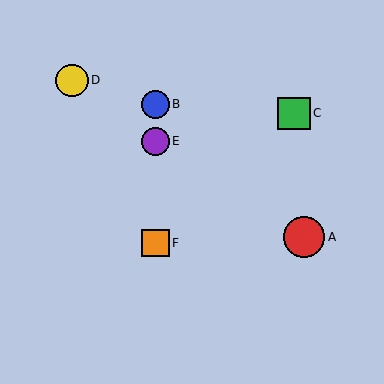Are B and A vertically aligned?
No, B is at x≈155 and A is at x≈304.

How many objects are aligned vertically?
3 objects (B, E, F) are aligned vertically.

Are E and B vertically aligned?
Yes, both are at x≈155.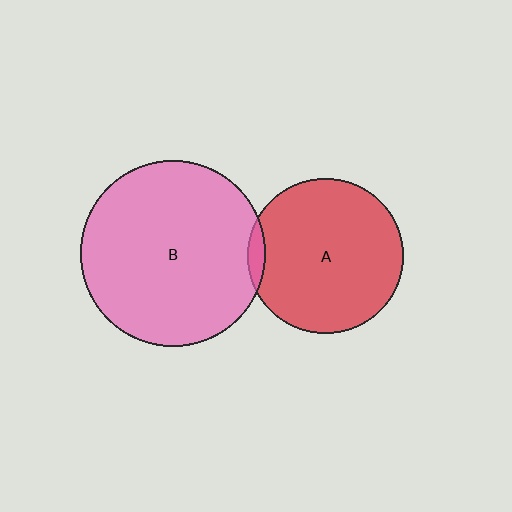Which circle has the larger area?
Circle B (pink).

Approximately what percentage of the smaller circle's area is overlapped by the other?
Approximately 5%.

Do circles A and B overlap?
Yes.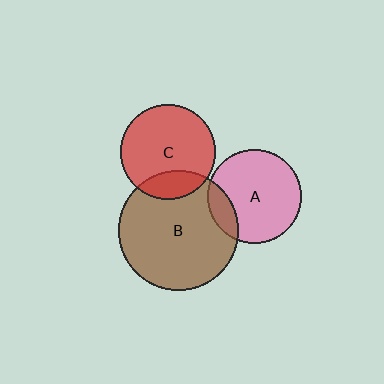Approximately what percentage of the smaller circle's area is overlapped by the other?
Approximately 20%.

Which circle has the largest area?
Circle B (brown).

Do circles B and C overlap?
Yes.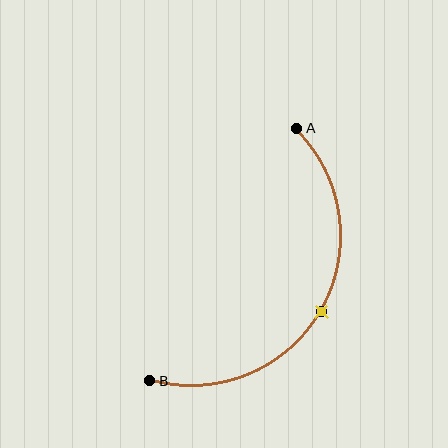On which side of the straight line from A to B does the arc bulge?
The arc bulges to the right of the straight line connecting A and B.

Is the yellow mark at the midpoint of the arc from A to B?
Yes. The yellow mark lies on the arc at equal arc-length from both A and B — it is the arc midpoint.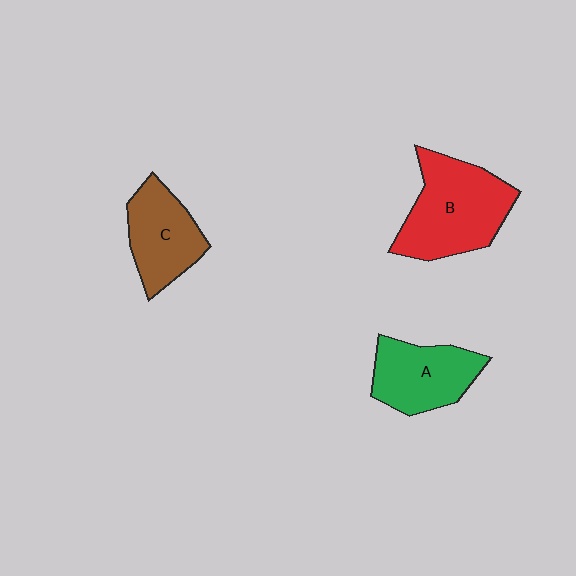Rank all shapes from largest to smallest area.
From largest to smallest: B (red), A (green), C (brown).